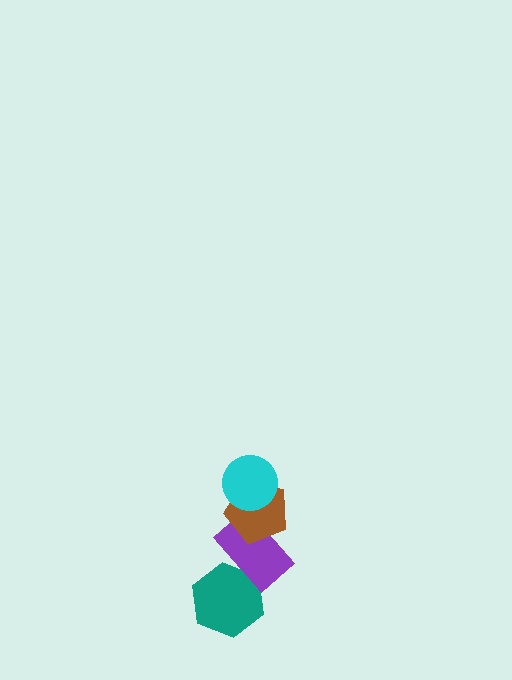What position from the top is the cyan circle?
The cyan circle is 1st from the top.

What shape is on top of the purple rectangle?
The brown pentagon is on top of the purple rectangle.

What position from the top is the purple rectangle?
The purple rectangle is 3rd from the top.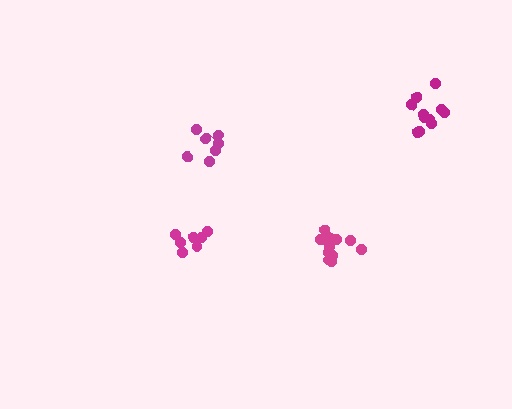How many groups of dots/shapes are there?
There are 4 groups.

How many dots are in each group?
Group 1: 11 dots, Group 2: 7 dots, Group 3: 13 dots, Group 4: 7 dots (38 total).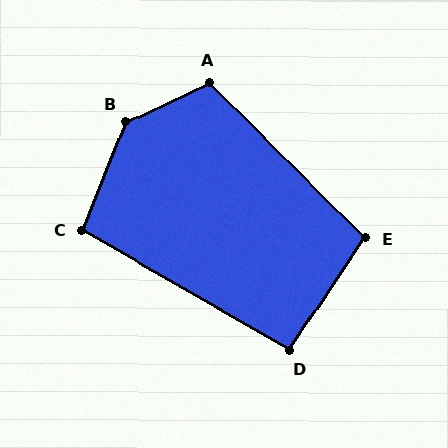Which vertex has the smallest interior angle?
D, at approximately 94 degrees.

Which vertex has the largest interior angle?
B, at approximately 137 degrees.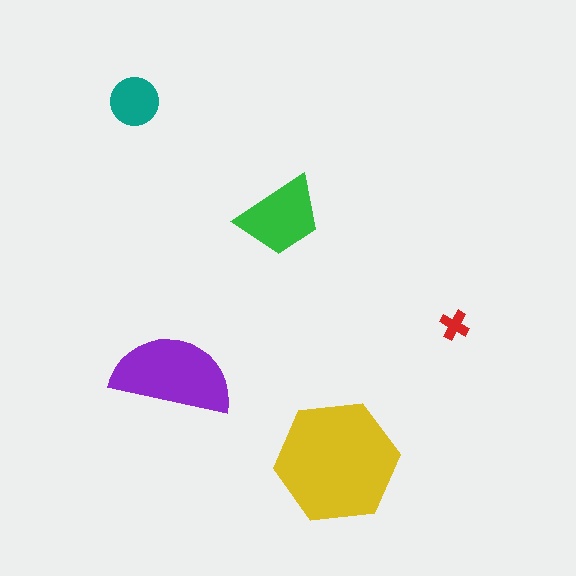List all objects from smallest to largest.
The red cross, the teal circle, the green trapezoid, the purple semicircle, the yellow hexagon.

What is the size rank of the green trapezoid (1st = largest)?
3rd.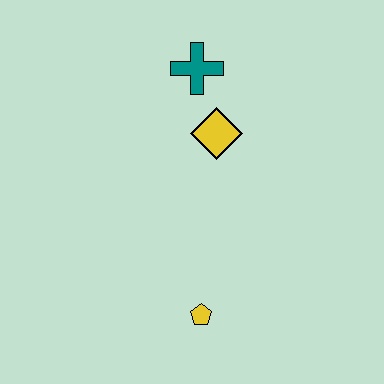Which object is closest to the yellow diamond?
The teal cross is closest to the yellow diamond.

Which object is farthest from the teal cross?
The yellow pentagon is farthest from the teal cross.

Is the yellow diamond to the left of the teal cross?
No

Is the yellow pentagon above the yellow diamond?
No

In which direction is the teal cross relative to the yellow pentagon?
The teal cross is above the yellow pentagon.